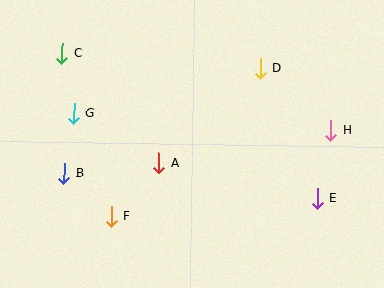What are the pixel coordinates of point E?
Point E is at (318, 198).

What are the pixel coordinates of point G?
Point G is at (74, 113).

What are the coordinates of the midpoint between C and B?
The midpoint between C and B is at (63, 113).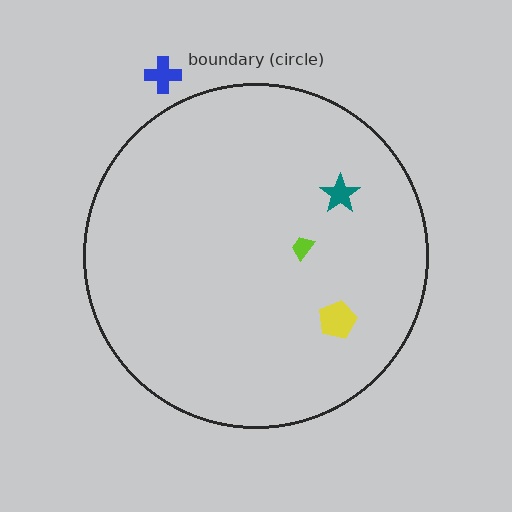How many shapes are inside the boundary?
3 inside, 1 outside.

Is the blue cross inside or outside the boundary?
Outside.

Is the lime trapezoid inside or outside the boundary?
Inside.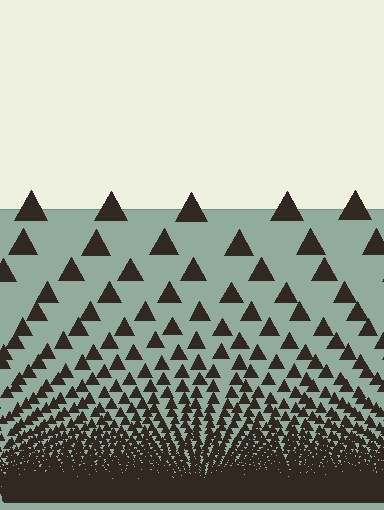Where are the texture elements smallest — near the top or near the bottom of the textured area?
Near the bottom.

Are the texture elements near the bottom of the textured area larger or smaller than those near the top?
Smaller. The gradient is inverted — elements near the bottom are smaller and denser.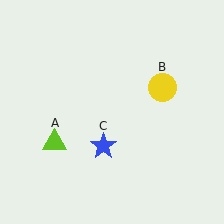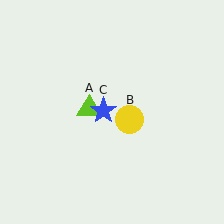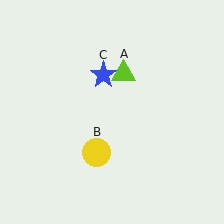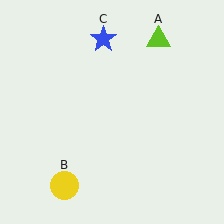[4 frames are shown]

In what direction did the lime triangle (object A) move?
The lime triangle (object A) moved up and to the right.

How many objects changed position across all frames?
3 objects changed position: lime triangle (object A), yellow circle (object B), blue star (object C).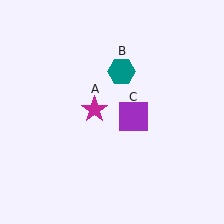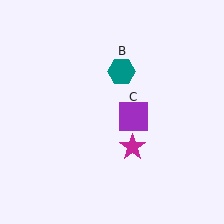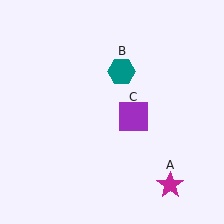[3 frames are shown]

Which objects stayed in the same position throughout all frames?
Teal hexagon (object B) and purple square (object C) remained stationary.